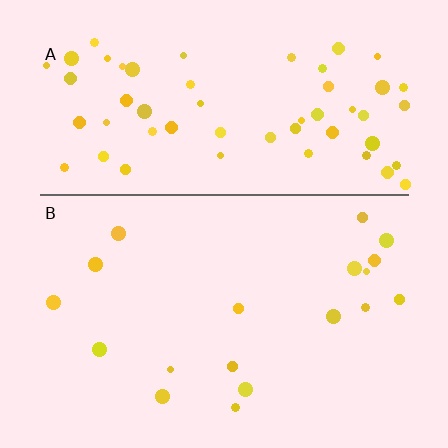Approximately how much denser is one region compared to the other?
Approximately 3.3× — region A over region B.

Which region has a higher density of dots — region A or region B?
A (the top).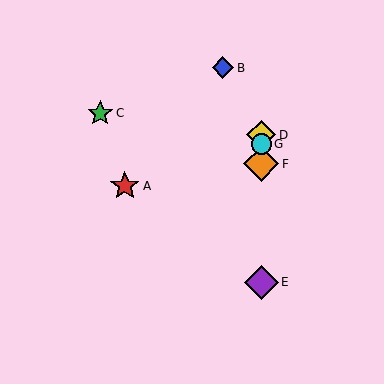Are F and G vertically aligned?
Yes, both are at x≈261.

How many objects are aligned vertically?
4 objects (D, E, F, G) are aligned vertically.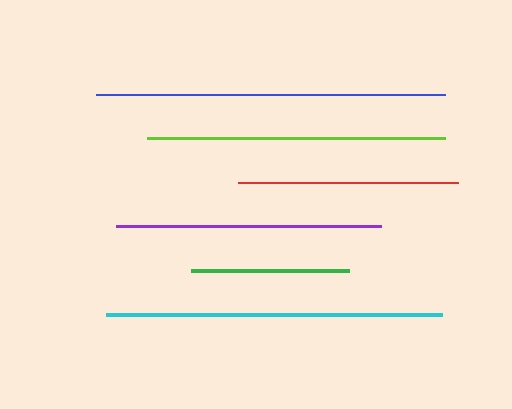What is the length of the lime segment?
The lime segment is approximately 298 pixels long.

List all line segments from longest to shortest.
From longest to shortest: blue, cyan, lime, purple, red, green.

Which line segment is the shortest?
The green line is the shortest at approximately 158 pixels.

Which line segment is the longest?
The blue line is the longest at approximately 349 pixels.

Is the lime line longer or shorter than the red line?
The lime line is longer than the red line.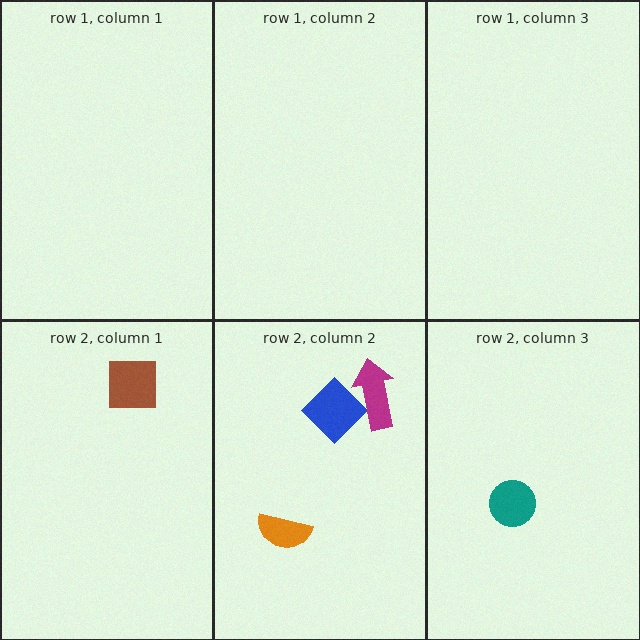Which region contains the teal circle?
The row 2, column 3 region.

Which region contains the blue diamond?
The row 2, column 2 region.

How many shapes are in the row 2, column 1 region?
1.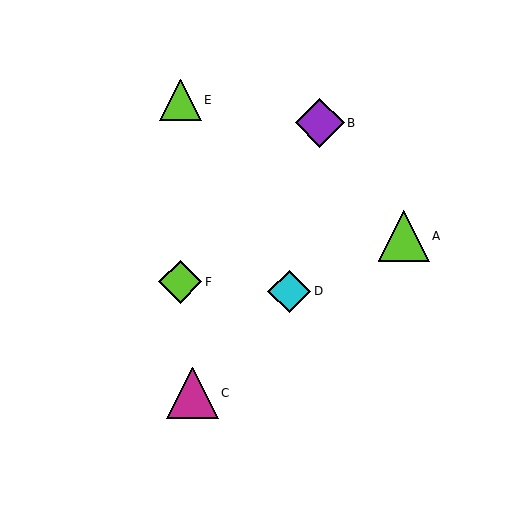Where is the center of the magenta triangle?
The center of the magenta triangle is at (192, 393).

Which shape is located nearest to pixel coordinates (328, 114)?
The purple diamond (labeled B) at (320, 123) is nearest to that location.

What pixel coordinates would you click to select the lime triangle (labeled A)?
Click at (404, 236) to select the lime triangle A.